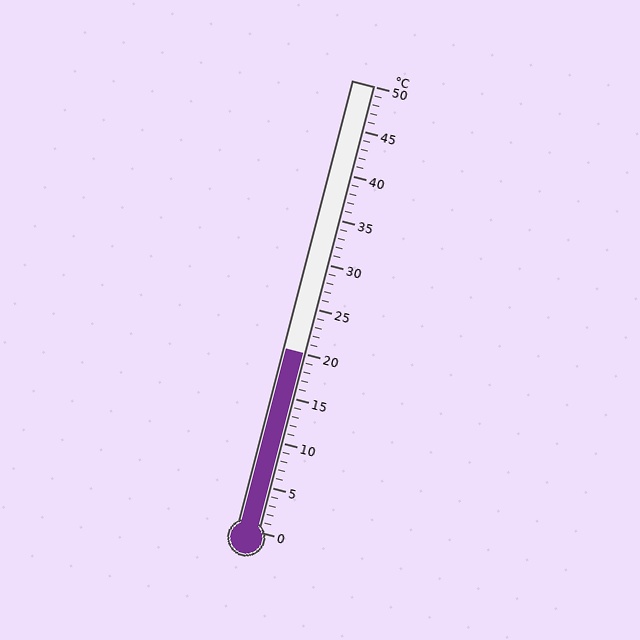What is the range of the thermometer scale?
The thermometer scale ranges from 0°C to 50°C.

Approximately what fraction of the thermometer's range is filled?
The thermometer is filled to approximately 40% of its range.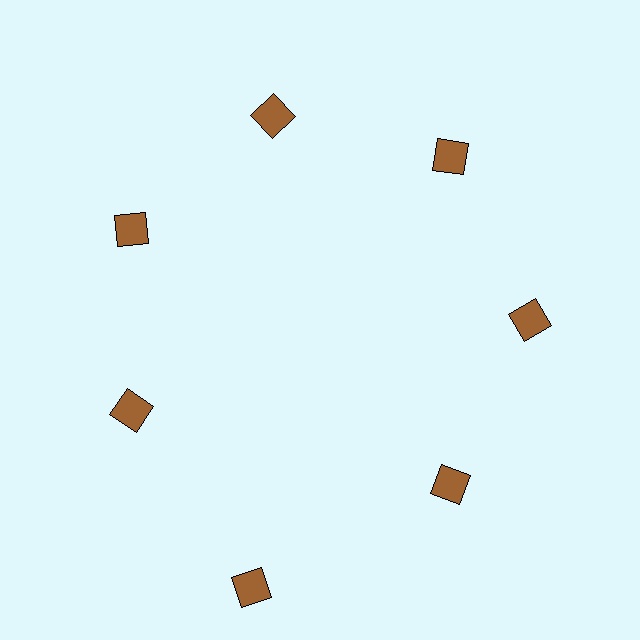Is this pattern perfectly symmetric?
No. The 7 brown diamonds are arranged in a ring, but one element near the 6 o'clock position is pushed outward from the center, breaking the 7-fold rotational symmetry.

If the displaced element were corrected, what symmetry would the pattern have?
It would have 7-fold rotational symmetry — the pattern would map onto itself every 51 degrees.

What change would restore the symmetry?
The symmetry would be restored by moving it inward, back onto the ring so that all 7 diamonds sit at equal angles and equal distance from the center.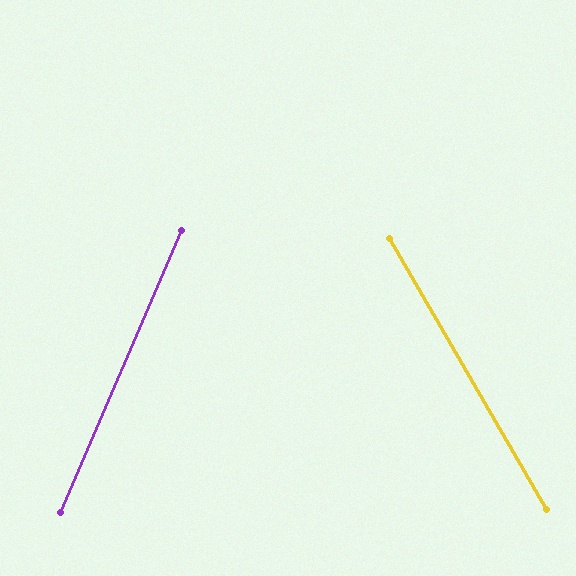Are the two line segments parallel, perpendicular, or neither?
Neither parallel nor perpendicular — they differ by about 53°.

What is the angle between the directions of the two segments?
Approximately 53 degrees.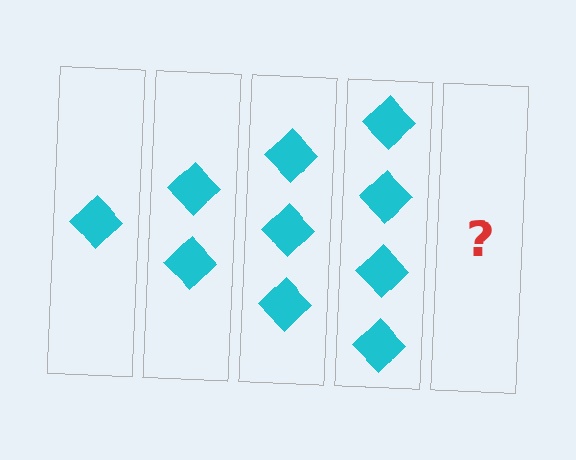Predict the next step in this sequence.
The next step is 5 diamonds.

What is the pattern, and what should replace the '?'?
The pattern is that each step adds one more diamond. The '?' should be 5 diamonds.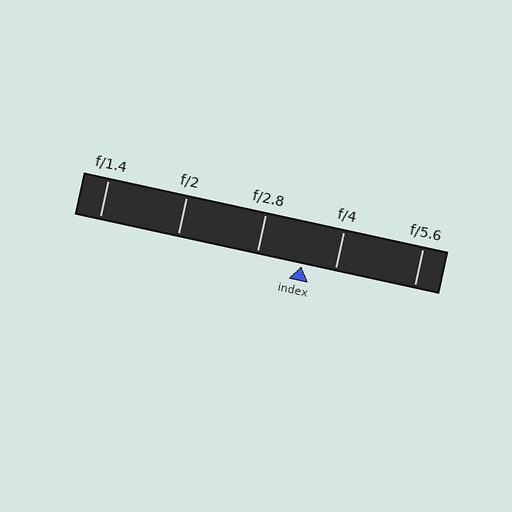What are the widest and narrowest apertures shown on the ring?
The widest aperture shown is f/1.4 and the narrowest is f/5.6.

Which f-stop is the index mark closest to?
The index mark is closest to f/4.